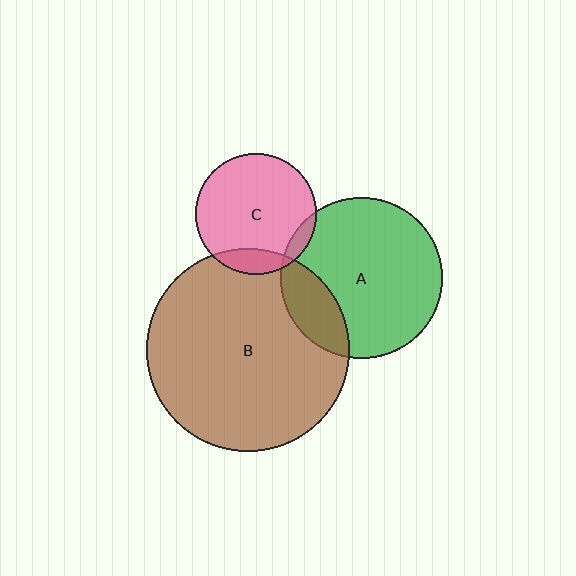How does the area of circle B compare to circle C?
Approximately 2.8 times.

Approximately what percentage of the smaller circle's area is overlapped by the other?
Approximately 10%.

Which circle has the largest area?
Circle B (brown).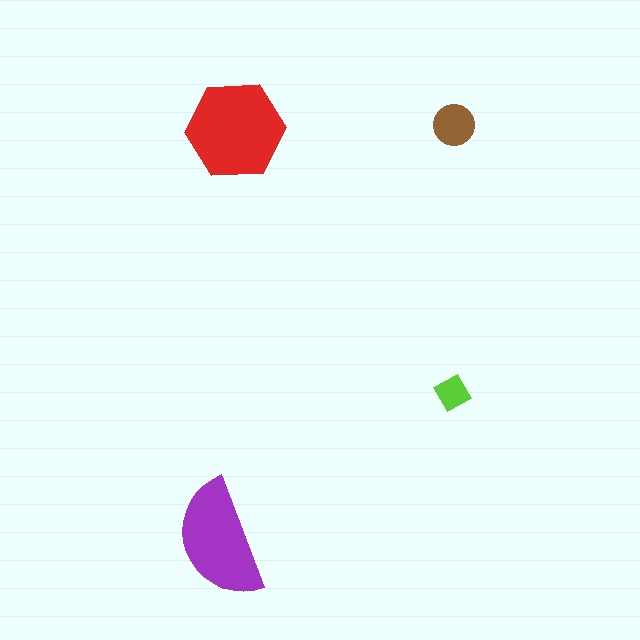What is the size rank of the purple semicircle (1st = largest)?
2nd.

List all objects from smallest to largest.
The lime diamond, the brown circle, the purple semicircle, the red hexagon.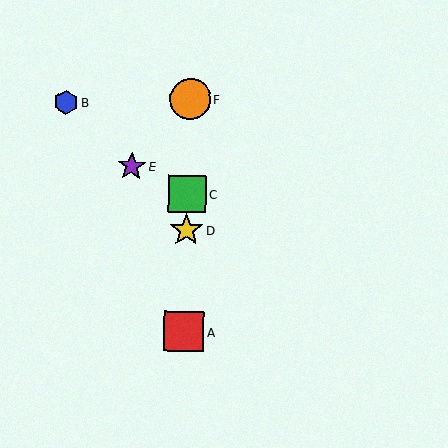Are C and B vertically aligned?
No, C is at x≈187 and B is at x≈66.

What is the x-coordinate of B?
Object B is at x≈66.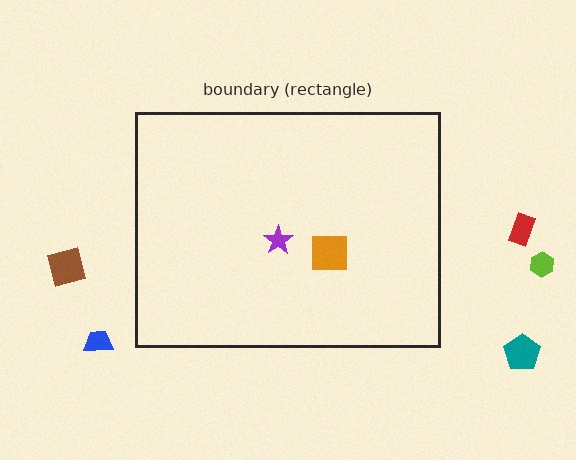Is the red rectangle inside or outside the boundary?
Outside.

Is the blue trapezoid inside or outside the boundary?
Outside.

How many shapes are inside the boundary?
2 inside, 5 outside.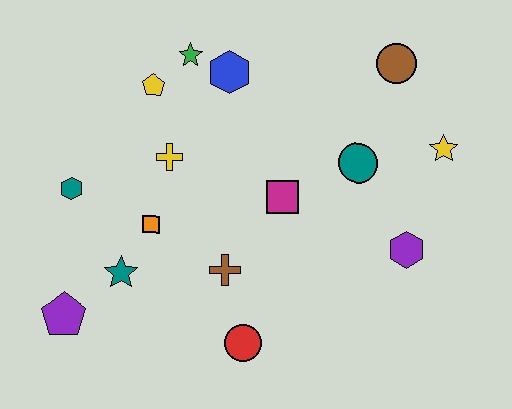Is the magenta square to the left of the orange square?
No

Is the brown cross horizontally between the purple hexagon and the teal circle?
No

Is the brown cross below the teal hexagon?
Yes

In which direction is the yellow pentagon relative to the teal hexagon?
The yellow pentagon is above the teal hexagon.